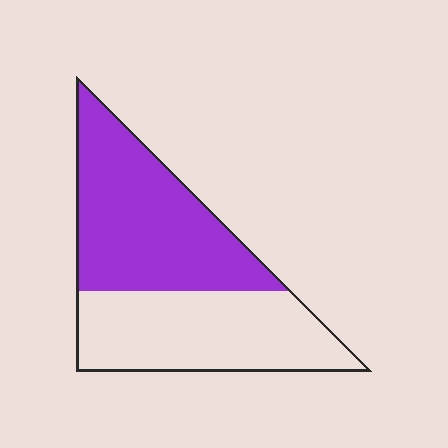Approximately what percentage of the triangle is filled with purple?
Approximately 55%.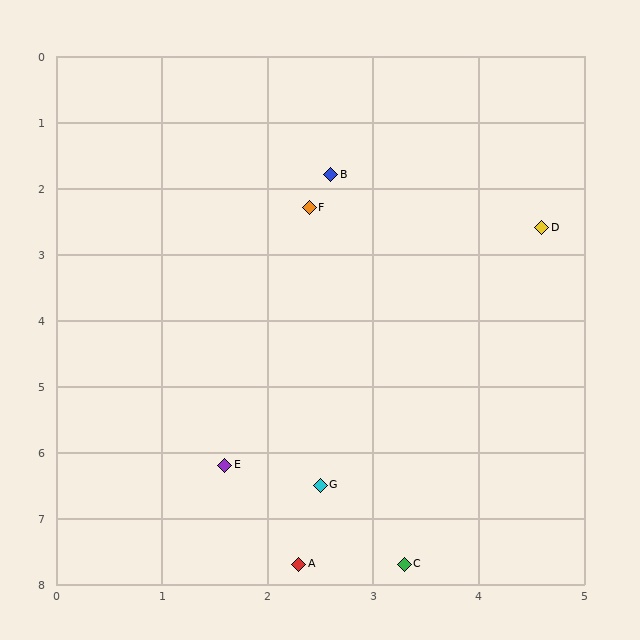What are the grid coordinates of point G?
Point G is at approximately (2.5, 6.5).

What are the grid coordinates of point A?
Point A is at approximately (2.3, 7.7).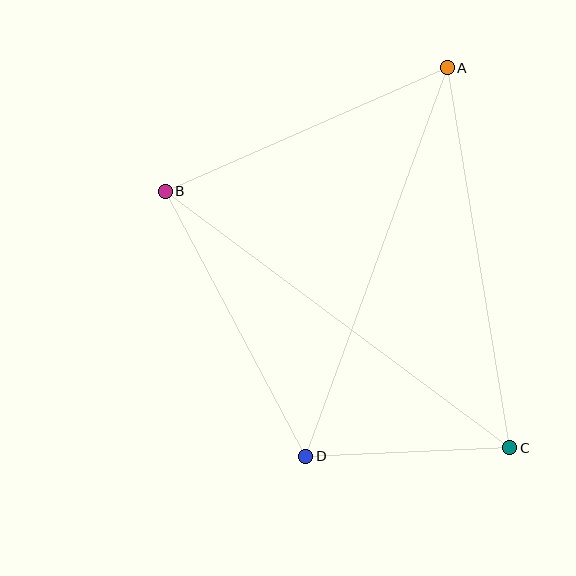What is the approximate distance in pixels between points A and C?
The distance between A and C is approximately 385 pixels.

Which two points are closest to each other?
Points C and D are closest to each other.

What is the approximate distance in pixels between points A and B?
The distance between A and B is approximately 308 pixels.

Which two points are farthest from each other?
Points B and C are farthest from each other.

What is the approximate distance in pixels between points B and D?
The distance between B and D is approximately 300 pixels.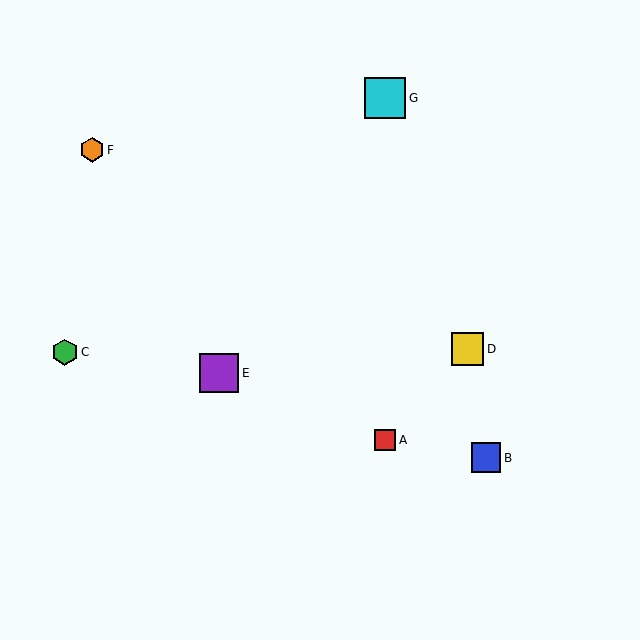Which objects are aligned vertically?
Objects A, G are aligned vertically.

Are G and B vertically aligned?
No, G is at x≈385 and B is at x≈486.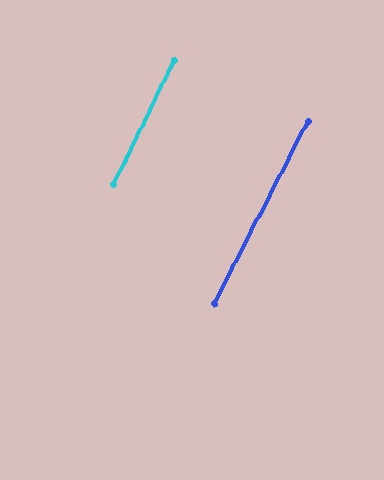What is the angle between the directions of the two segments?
Approximately 1 degree.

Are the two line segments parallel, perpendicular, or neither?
Parallel — their directions differ by only 1.4°.